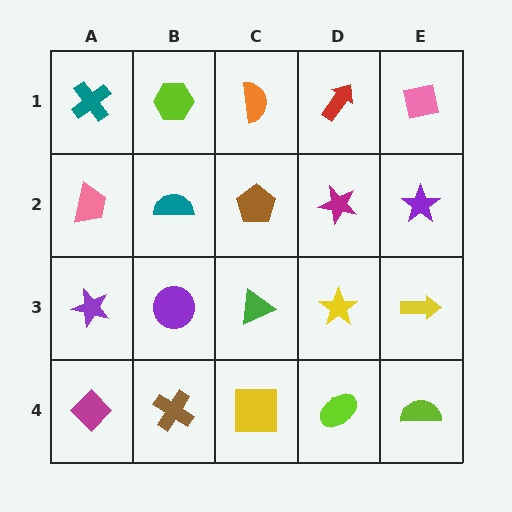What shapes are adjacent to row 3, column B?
A teal semicircle (row 2, column B), a brown cross (row 4, column B), a purple star (row 3, column A), a green triangle (row 3, column C).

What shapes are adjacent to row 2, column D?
A red arrow (row 1, column D), a yellow star (row 3, column D), a brown pentagon (row 2, column C), a purple star (row 2, column E).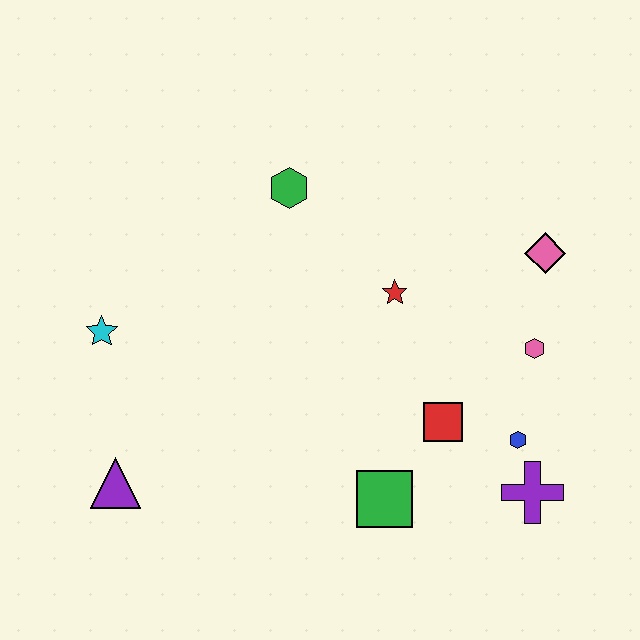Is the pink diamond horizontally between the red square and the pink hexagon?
No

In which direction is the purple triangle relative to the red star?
The purple triangle is to the left of the red star.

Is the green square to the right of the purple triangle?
Yes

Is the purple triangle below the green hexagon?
Yes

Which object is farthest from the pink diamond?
The purple triangle is farthest from the pink diamond.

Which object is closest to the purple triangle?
The cyan star is closest to the purple triangle.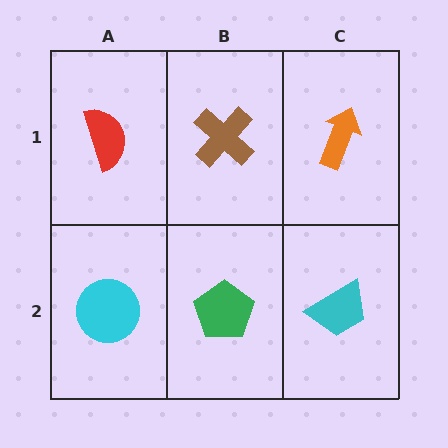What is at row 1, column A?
A red semicircle.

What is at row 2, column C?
A cyan trapezoid.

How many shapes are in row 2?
3 shapes.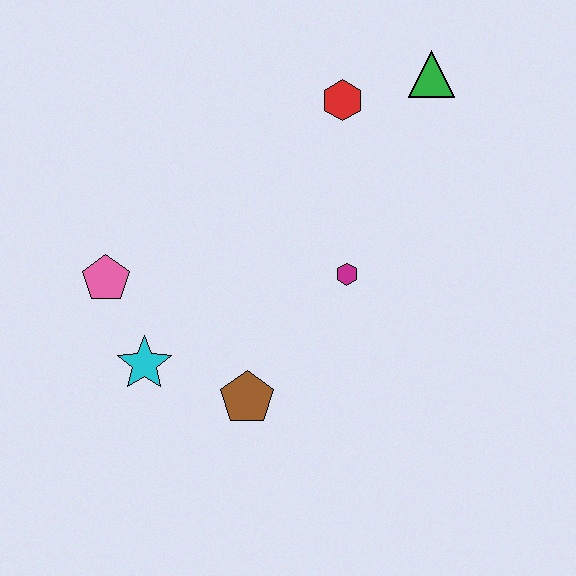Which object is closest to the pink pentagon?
The cyan star is closest to the pink pentagon.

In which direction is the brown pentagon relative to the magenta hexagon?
The brown pentagon is below the magenta hexagon.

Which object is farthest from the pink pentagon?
The green triangle is farthest from the pink pentagon.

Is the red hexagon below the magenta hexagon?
No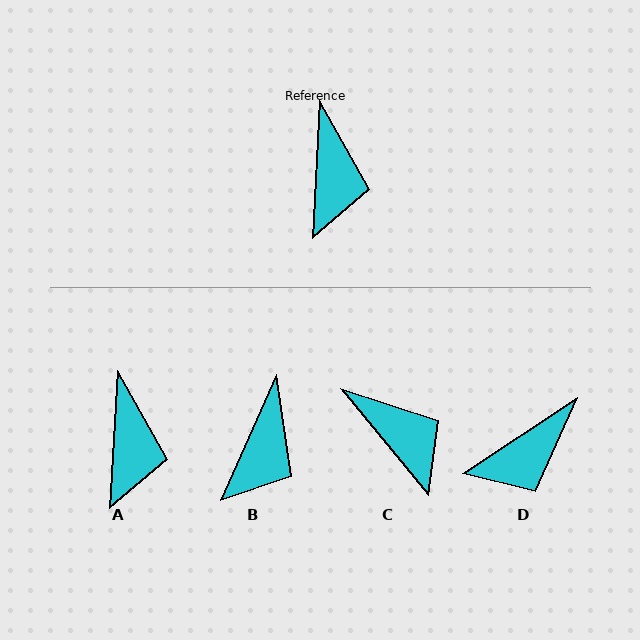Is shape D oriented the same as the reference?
No, it is off by about 53 degrees.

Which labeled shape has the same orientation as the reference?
A.